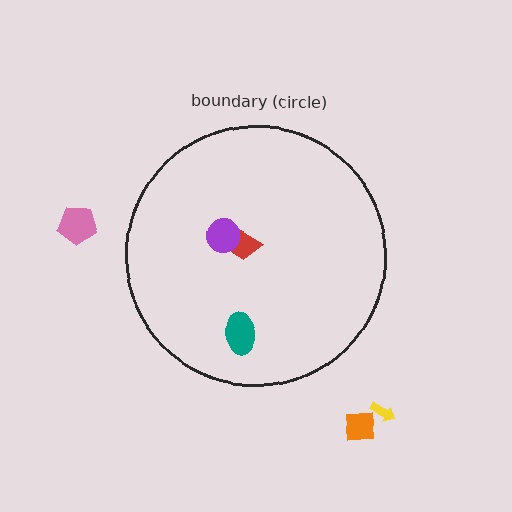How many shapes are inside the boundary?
3 inside, 3 outside.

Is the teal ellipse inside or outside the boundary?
Inside.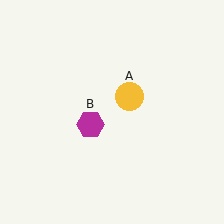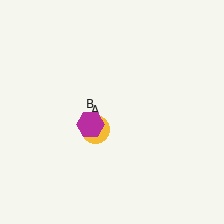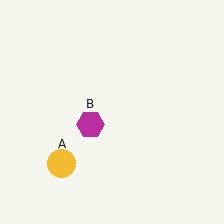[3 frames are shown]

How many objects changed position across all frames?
1 object changed position: yellow circle (object A).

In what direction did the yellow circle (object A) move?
The yellow circle (object A) moved down and to the left.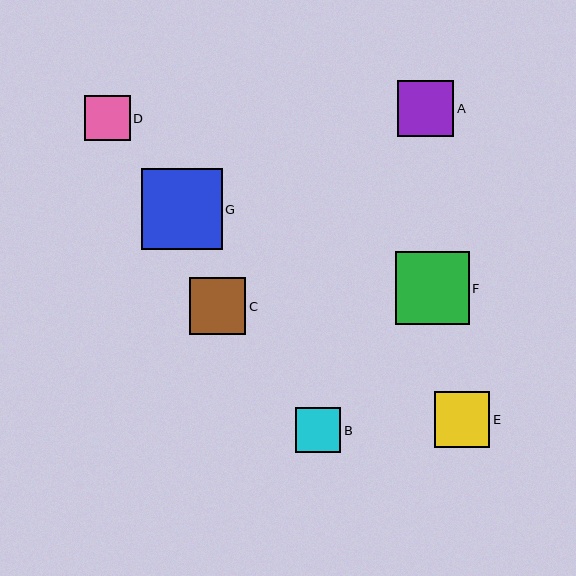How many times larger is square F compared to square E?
Square F is approximately 1.3 times the size of square E.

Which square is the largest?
Square G is the largest with a size of approximately 81 pixels.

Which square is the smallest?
Square B is the smallest with a size of approximately 45 pixels.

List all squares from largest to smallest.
From largest to smallest: G, F, C, A, E, D, B.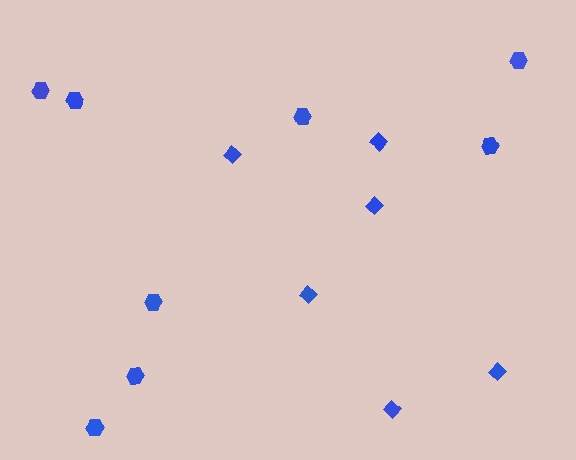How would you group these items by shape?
There are 2 groups: one group of hexagons (8) and one group of diamonds (6).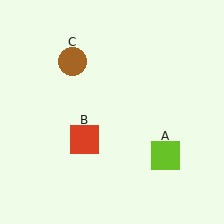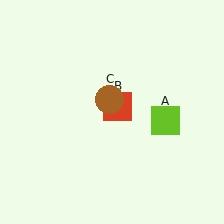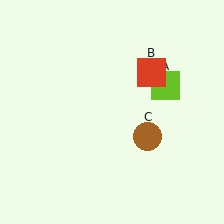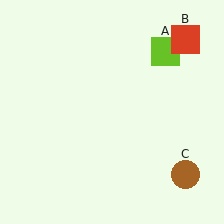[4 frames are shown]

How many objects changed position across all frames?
3 objects changed position: lime square (object A), red square (object B), brown circle (object C).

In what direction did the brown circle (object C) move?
The brown circle (object C) moved down and to the right.